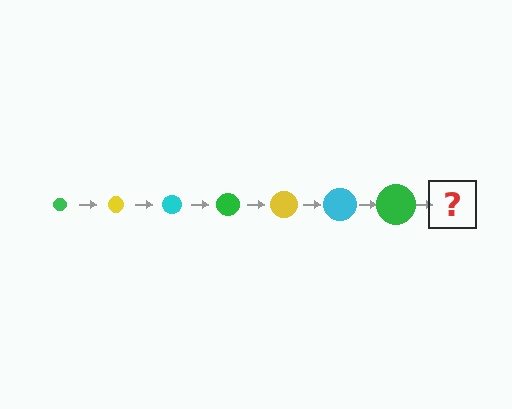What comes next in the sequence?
The next element should be a yellow circle, larger than the previous one.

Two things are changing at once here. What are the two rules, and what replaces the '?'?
The two rules are that the circle grows larger each step and the color cycles through green, yellow, and cyan. The '?' should be a yellow circle, larger than the previous one.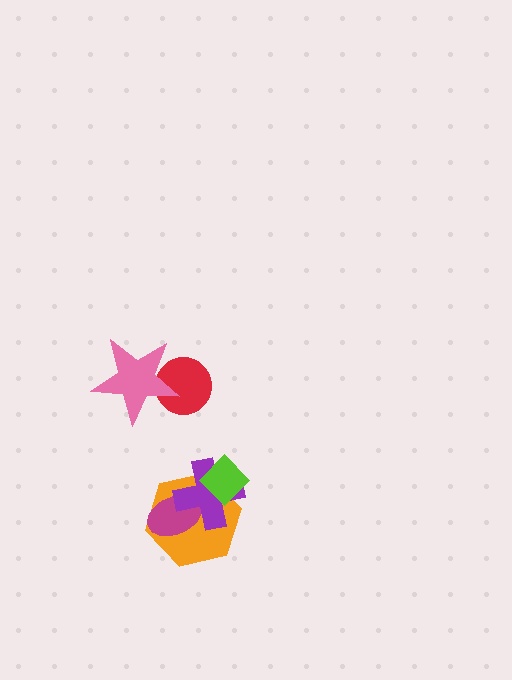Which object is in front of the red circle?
The pink star is in front of the red circle.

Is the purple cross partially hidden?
Yes, it is partially covered by another shape.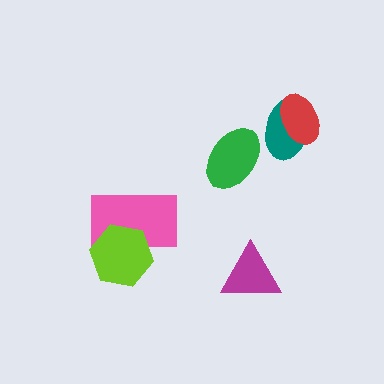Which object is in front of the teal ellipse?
The red ellipse is in front of the teal ellipse.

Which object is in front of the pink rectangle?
The lime hexagon is in front of the pink rectangle.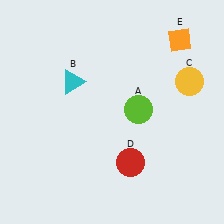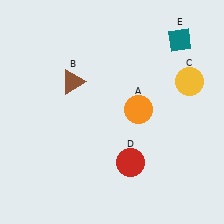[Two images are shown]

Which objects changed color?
A changed from lime to orange. B changed from cyan to brown. E changed from orange to teal.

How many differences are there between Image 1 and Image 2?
There are 3 differences between the two images.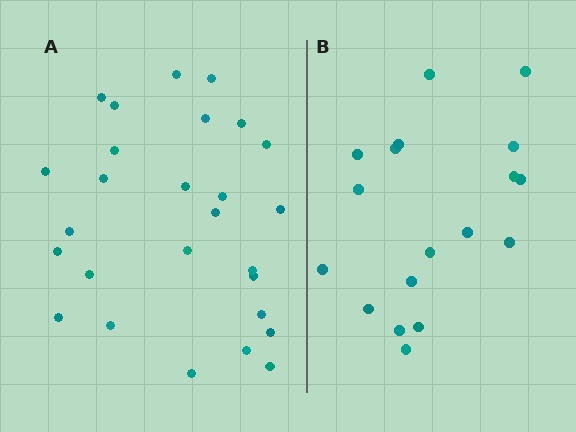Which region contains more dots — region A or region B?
Region A (the left region) has more dots.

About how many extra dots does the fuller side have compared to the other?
Region A has roughly 8 or so more dots than region B.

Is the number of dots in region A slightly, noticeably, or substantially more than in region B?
Region A has substantially more. The ratio is roughly 1.5 to 1.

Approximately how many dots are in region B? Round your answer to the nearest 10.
About 20 dots. (The exact count is 18, which rounds to 20.)